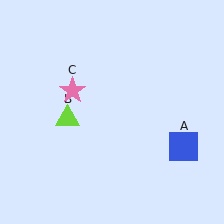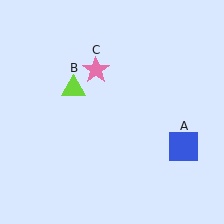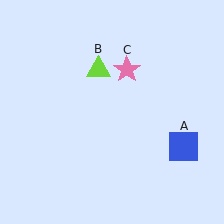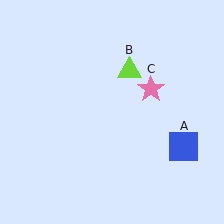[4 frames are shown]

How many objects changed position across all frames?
2 objects changed position: lime triangle (object B), pink star (object C).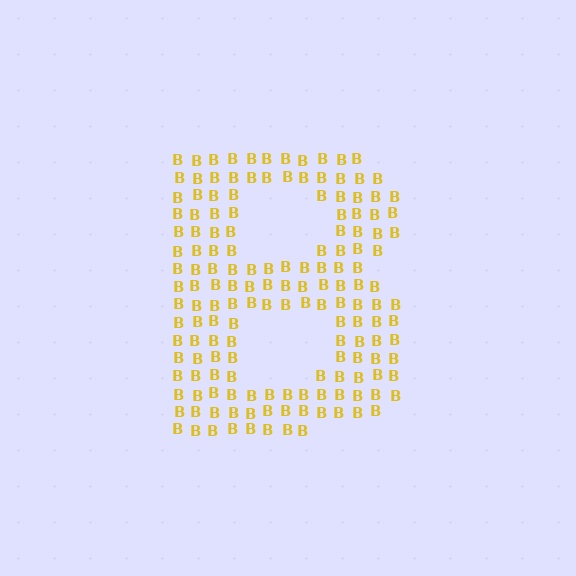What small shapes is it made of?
It is made of small letter B's.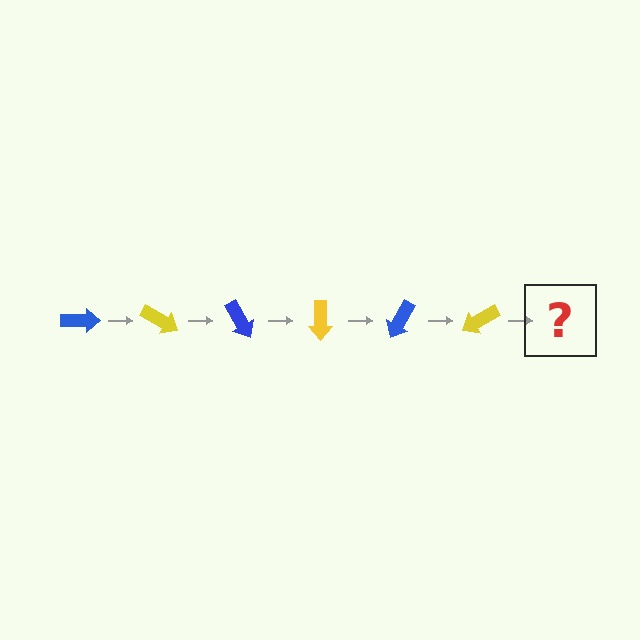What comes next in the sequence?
The next element should be a blue arrow, rotated 180 degrees from the start.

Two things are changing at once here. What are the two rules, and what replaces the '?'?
The two rules are that it rotates 30 degrees each step and the color cycles through blue and yellow. The '?' should be a blue arrow, rotated 180 degrees from the start.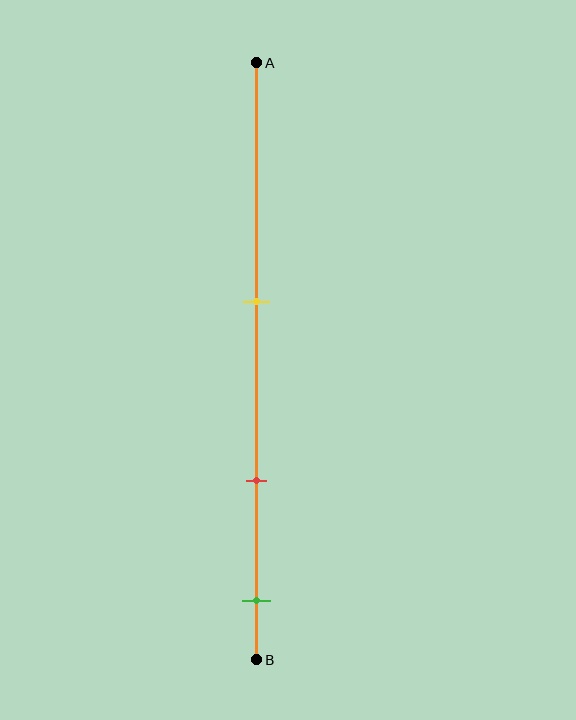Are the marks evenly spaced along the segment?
Yes, the marks are approximately evenly spaced.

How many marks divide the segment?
There are 3 marks dividing the segment.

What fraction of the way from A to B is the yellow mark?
The yellow mark is approximately 40% (0.4) of the way from A to B.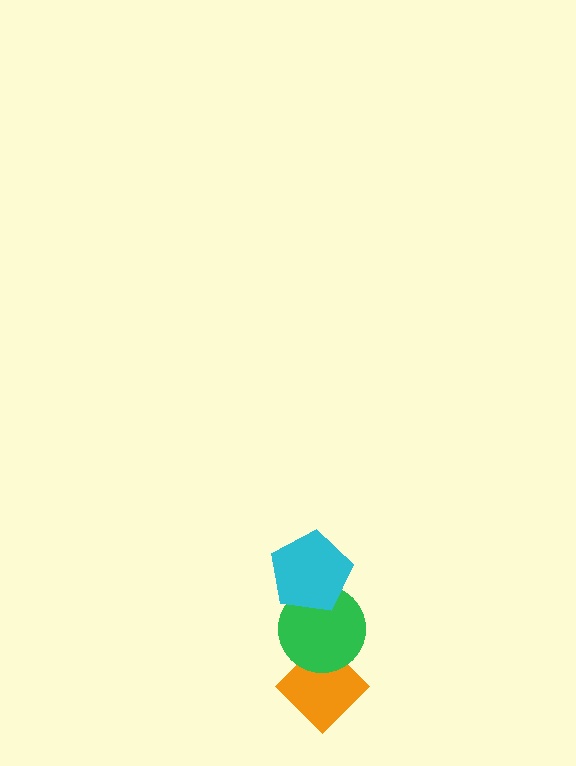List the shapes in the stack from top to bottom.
From top to bottom: the cyan pentagon, the green circle, the orange diamond.